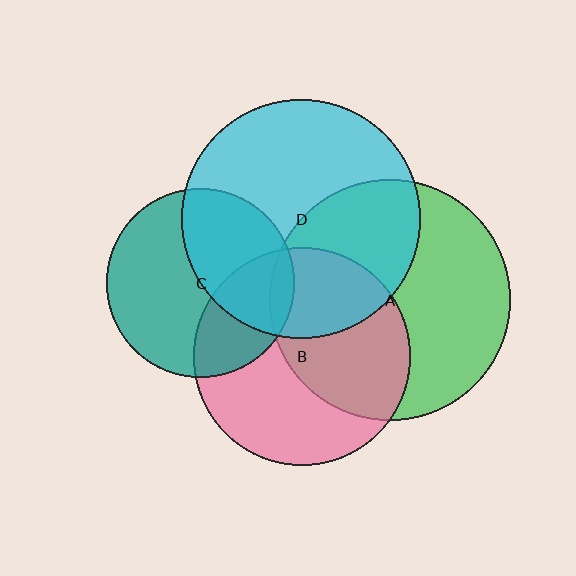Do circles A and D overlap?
Yes.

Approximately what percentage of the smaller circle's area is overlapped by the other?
Approximately 40%.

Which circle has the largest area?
Circle A (green).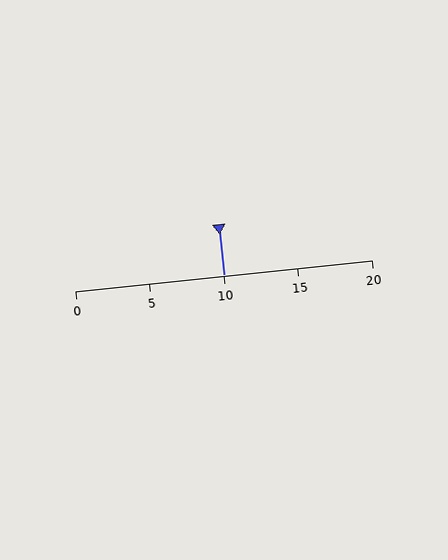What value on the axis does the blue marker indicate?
The marker indicates approximately 10.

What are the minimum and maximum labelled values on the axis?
The axis runs from 0 to 20.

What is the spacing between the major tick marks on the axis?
The major ticks are spaced 5 apart.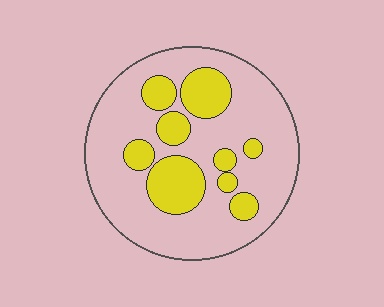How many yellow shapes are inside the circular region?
9.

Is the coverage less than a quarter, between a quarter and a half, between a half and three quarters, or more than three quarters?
Between a quarter and a half.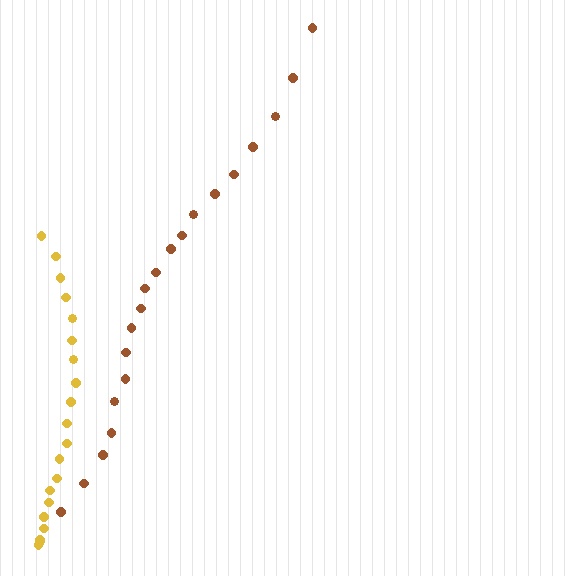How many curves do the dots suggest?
There are 2 distinct paths.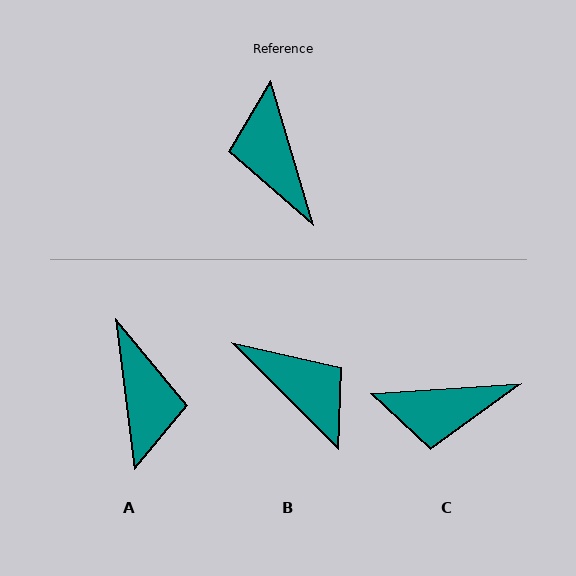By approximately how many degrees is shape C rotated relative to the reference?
Approximately 77 degrees counter-clockwise.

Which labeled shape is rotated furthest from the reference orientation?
A, about 170 degrees away.